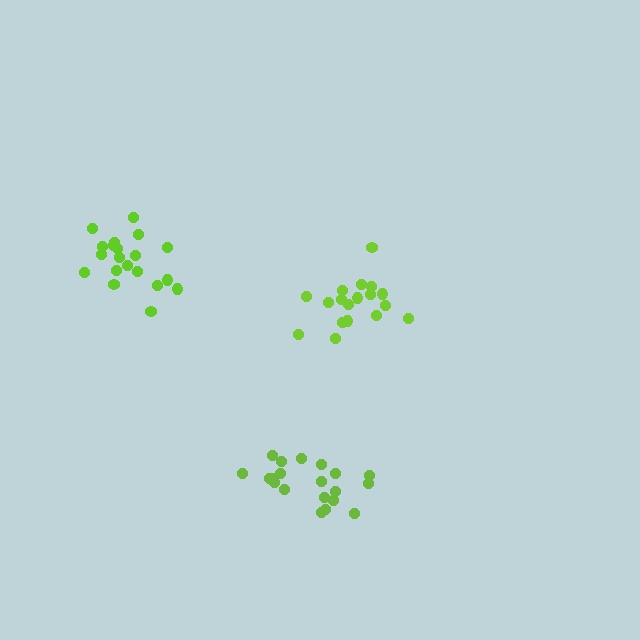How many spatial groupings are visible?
There are 3 spatial groupings.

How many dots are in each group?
Group 1: 18 dots, Group 2: 20 dots, Group 3: 20 dots (58 total).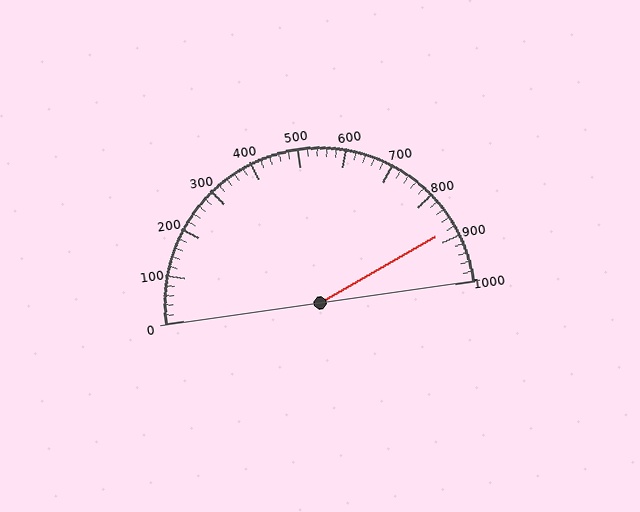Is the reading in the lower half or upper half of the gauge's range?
The reading is in the upper half of the range (0 to 1000).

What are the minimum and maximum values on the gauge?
The gauge ranges from 0 to 1000.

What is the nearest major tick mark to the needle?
The nearest major tick mark is 900.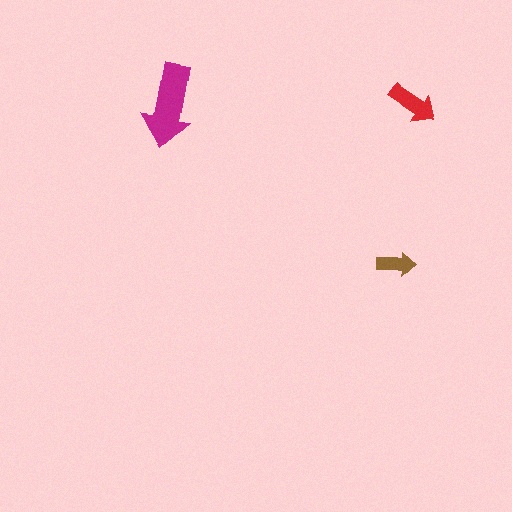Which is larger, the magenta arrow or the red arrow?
The magenta one.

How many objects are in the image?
There are 3 objects in the image.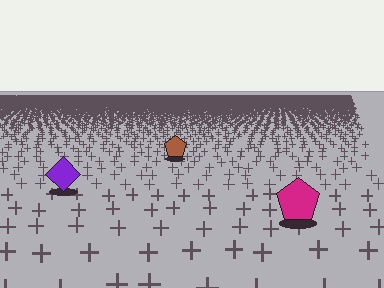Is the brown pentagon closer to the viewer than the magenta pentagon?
No. The magenta pentagon is closer — you can tell from the texture gradient: the ground texture is coarser near it.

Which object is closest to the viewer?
The magenta pentagon is closest. The texture marks near it are larger and more spread out.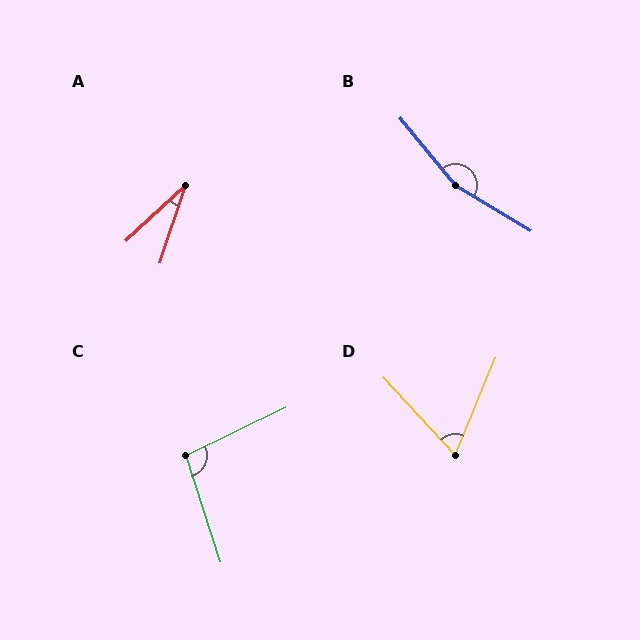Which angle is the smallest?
A, at approximately 29 degrees.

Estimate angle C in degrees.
Approximately 98 degrees.